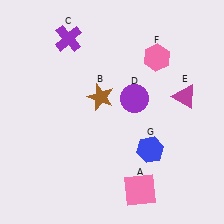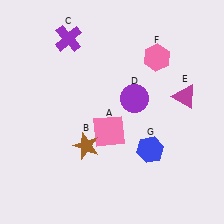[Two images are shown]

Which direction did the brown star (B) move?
The brown star (B) moved down.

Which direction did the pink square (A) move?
The pink square (A) moved up.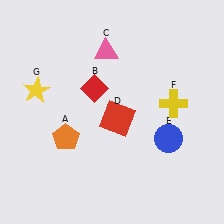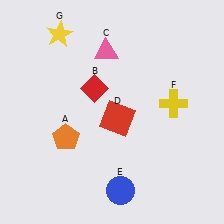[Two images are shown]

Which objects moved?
The objects that moved are: the blue circle (E), the yellow star (G).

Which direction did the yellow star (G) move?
The yellow star (G) moved up.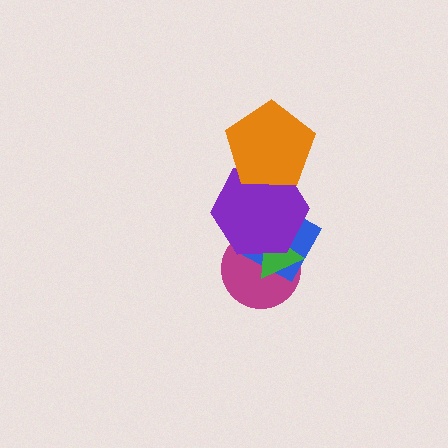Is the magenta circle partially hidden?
Yes, it is partially covered by another shape.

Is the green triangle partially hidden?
Yes, it is partially covered by another shape.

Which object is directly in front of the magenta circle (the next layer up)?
The blue square is directly in front of the magenta circle.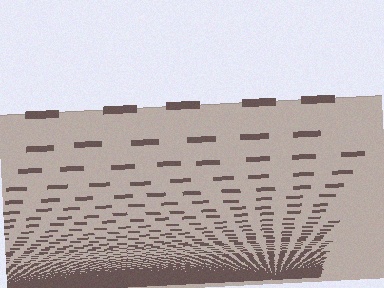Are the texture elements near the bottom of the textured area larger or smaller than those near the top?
Smaller. The gradient is inverted — elements near the bottom are smaller and denser.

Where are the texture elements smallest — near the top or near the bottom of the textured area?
Near the bottom.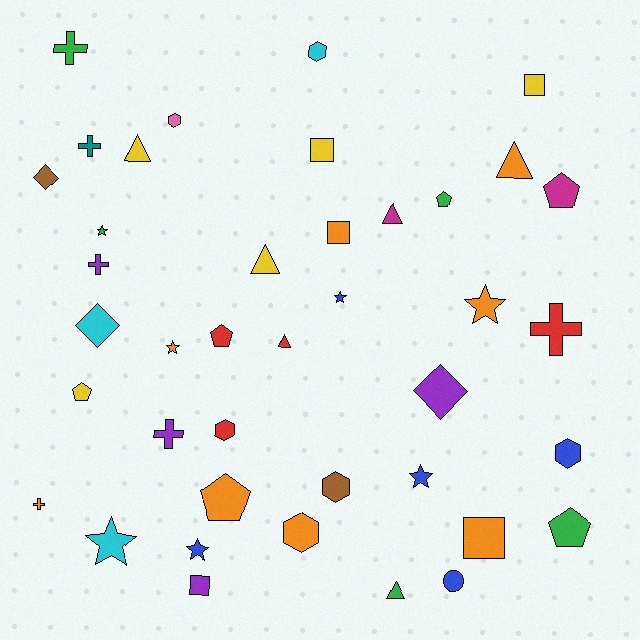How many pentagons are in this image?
There are 6 pentagons.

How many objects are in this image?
There are 40 objects.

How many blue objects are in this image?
There are 5 blue objects.